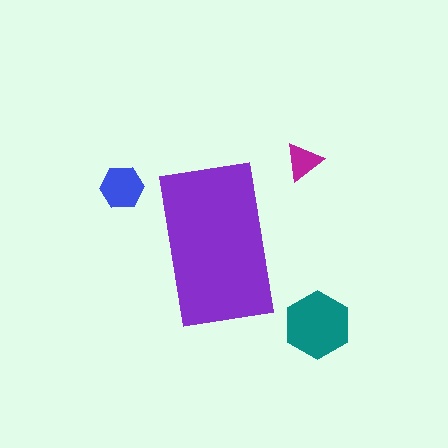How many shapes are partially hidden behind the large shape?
0 shapes are partially hidden.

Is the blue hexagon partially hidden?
No, the blue hexagon is fully visible.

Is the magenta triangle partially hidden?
No, the magenta triangle is fully visible.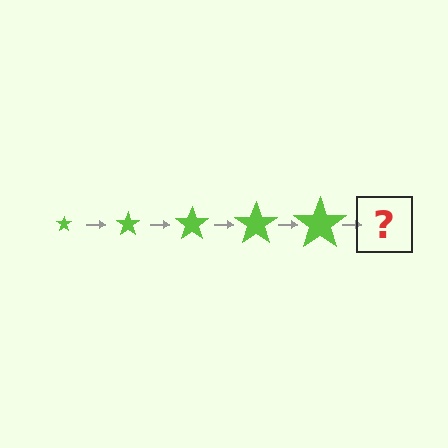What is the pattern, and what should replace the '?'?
The pattern is that the star gets progressively larger each step. The '?' should be a lime star, larger than the previous one.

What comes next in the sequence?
The next element should be a lime star, larger than the previous one.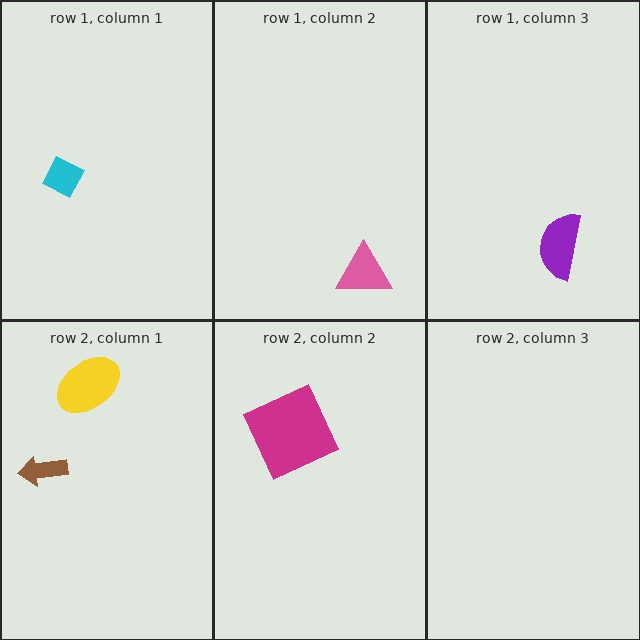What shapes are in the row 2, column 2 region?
The magenta square.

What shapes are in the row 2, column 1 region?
The brown arrow, the yellow ellipse.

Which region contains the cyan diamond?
The row 1, column 1 region.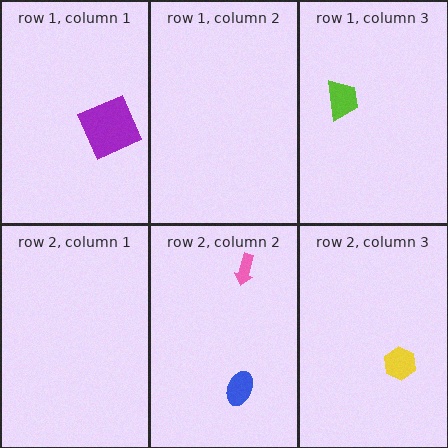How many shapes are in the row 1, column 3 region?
1.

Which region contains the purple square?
The row 1, column 1 region.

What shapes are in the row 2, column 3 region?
The yellow hexagon.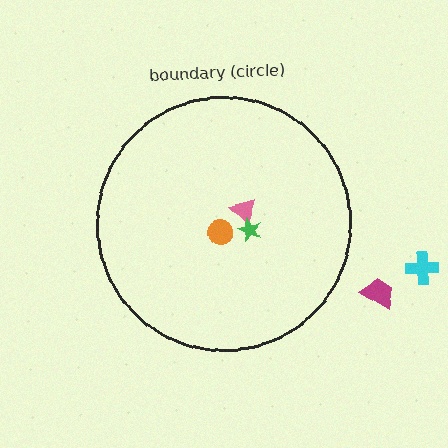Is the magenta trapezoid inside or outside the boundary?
Outside.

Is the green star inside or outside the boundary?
Inside.